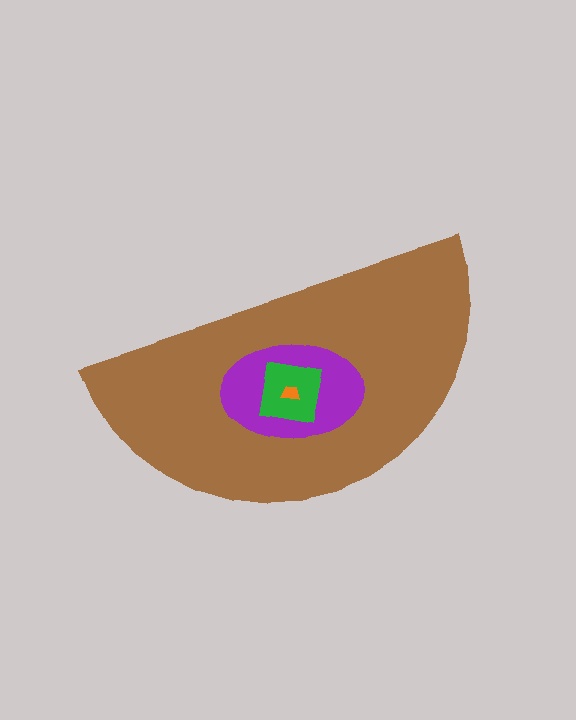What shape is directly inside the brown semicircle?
The purple ellipse.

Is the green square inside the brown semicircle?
Yes.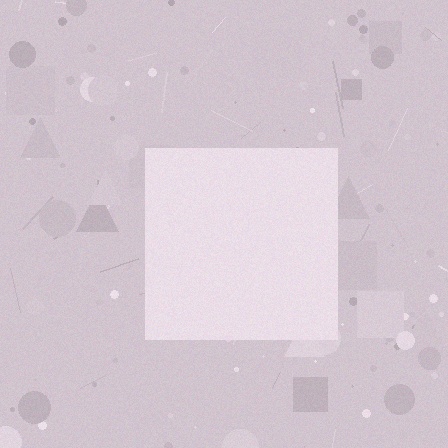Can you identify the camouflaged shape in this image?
The camouflaged shape is a square.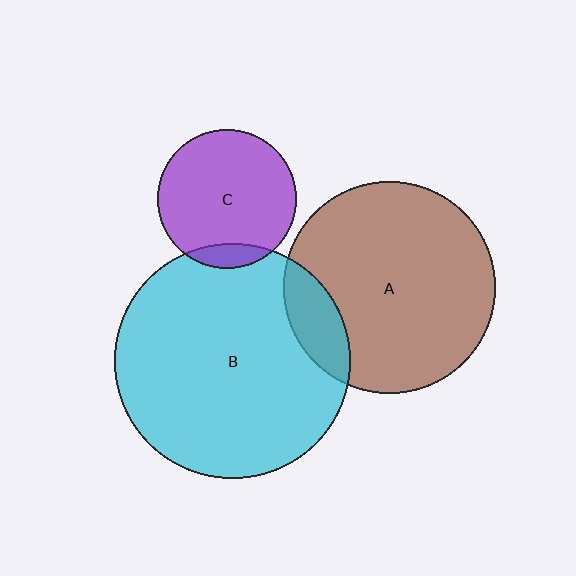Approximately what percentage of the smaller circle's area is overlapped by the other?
Approximately 15%.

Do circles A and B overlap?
Yes.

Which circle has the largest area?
Circle B (cyan).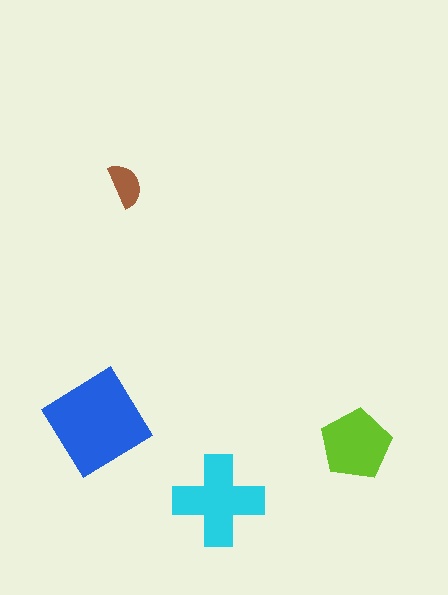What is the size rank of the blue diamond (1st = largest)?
1st.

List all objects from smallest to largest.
The brown semicircle, the lime pentagon, the cyan cross, the blue diamond.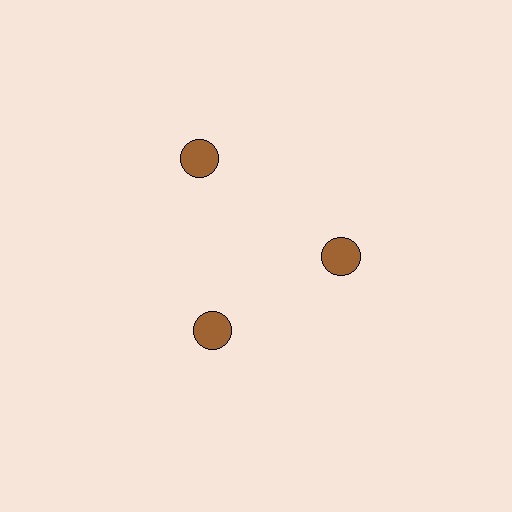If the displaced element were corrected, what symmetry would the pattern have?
It would have 3-fold rotational symmetry — the pattern would map onto itself every 120 degrees.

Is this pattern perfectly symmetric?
No. The 3 brown circles are arranged in a ring, but one element near the 11 o'clock position is pushed outward from the center, breaking the 3-fold rotational symmetry.